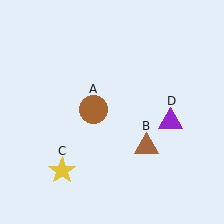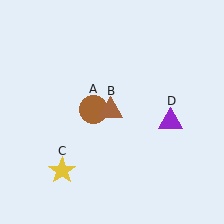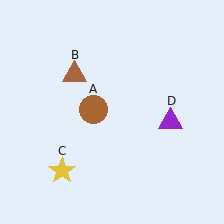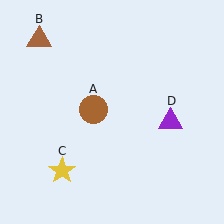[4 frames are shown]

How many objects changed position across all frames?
1 object changed position: brown triangle (object B).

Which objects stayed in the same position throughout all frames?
Brown circle (object A) and yellow star (object C) and purple triangle (object D) remained stationary.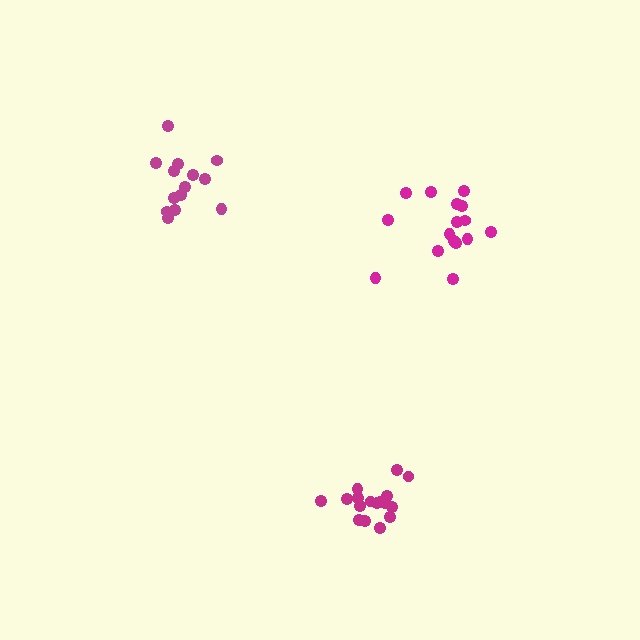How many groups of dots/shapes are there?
There are 3 groups.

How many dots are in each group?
Group 1: 16 dots, Group 2: 17 dots, Group 3: 14 dots (47 total).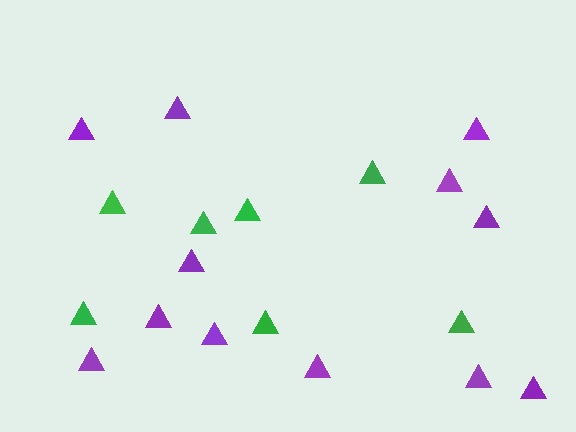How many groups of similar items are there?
There are 2 groups: one group of green triangles (7) and one group of purple triangles (12).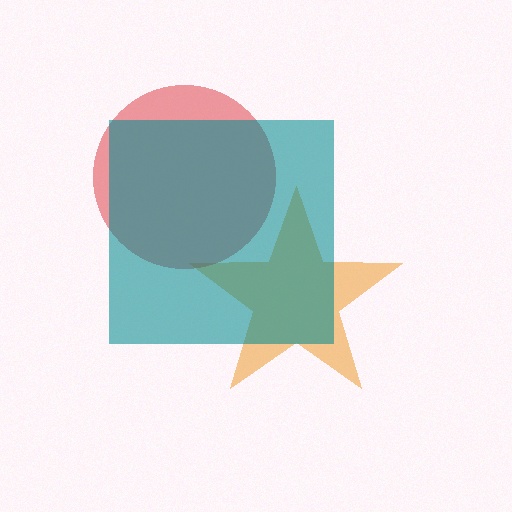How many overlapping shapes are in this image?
There are 3 overlapping shapes in the image.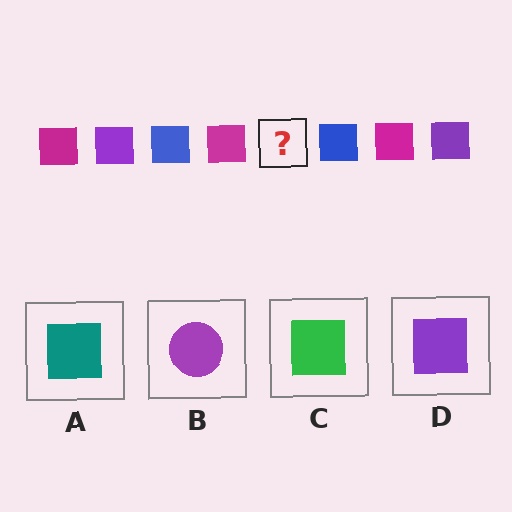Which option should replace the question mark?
Option D.